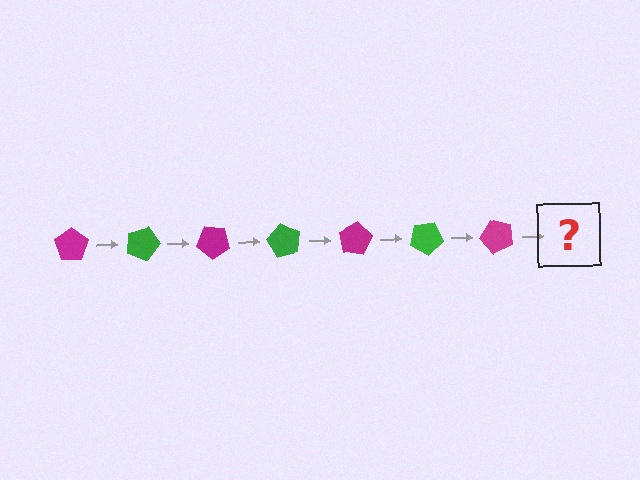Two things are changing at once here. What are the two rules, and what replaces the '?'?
The two rules are that it rotates 20 degrees each step and the color cycles through magenta and green. The '?' should be a green pentagon, rotated 140 degrees from the start.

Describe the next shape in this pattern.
It should be a green pentagon, rotated 140 degrees from the start.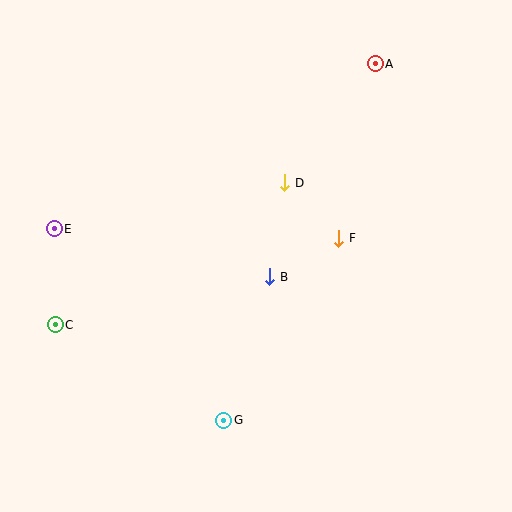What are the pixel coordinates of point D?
Point D is at (285, 183).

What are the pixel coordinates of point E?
Point E is at (54, 229).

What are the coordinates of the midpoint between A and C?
The midpoint between A and C is at (215, 194).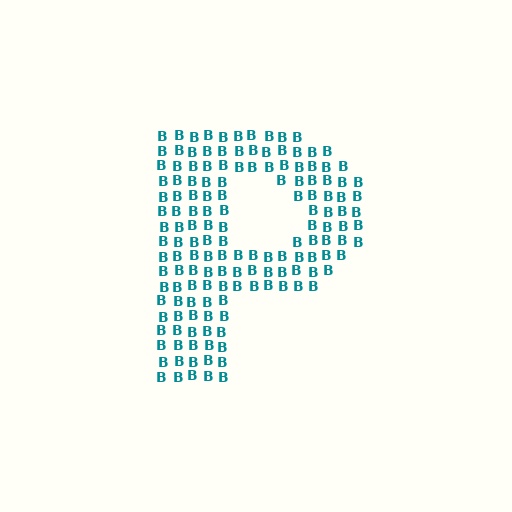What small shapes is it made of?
It is made of small letter B's.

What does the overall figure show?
The overall figure shows the letter P.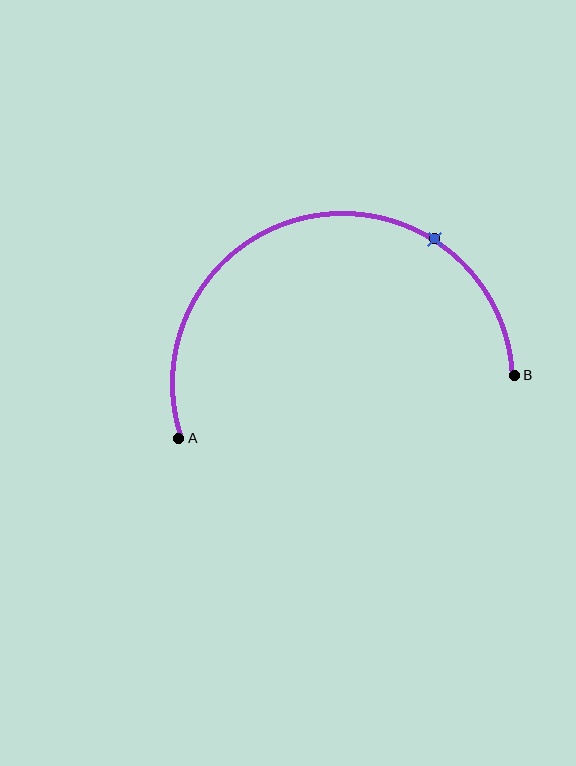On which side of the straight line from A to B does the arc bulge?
The arc bulges above the straight line connecting A and B.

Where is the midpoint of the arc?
The arc midpoint is the point on the curve farthest from the straight line joining A and B. It sits above that line.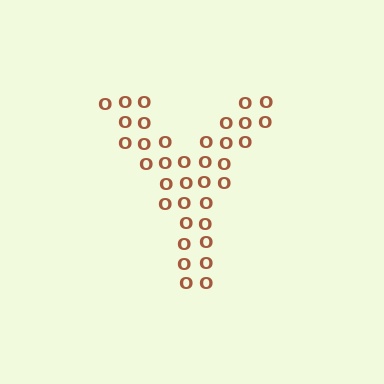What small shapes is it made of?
It is made of small letter O's.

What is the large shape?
The large shape is the letter Y.